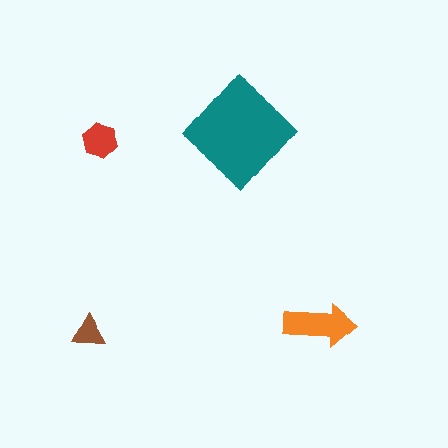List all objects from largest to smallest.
The teal diamond, the orange arrow, the red hexagon, the brown triangle.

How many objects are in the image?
There are 4 objects in the image.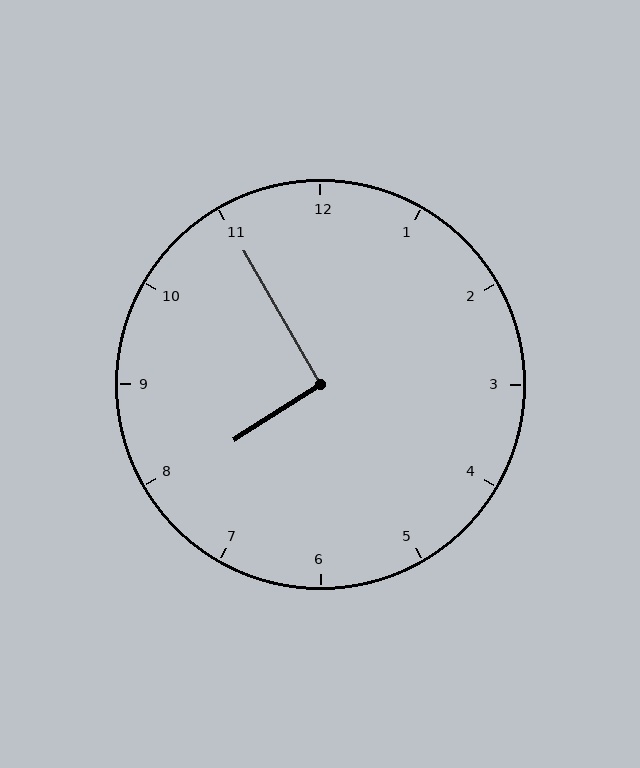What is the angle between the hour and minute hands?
Approximately 92 degrees.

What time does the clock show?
7:55.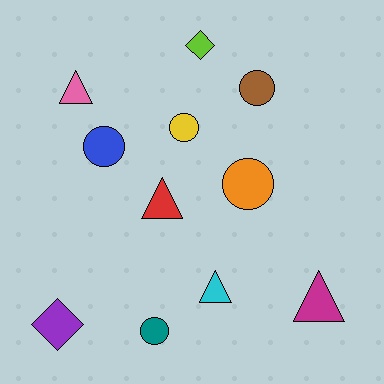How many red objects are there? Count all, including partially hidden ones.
There is 1 red object.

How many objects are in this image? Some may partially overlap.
There are 11 objects.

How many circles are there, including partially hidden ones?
There are 5 circles.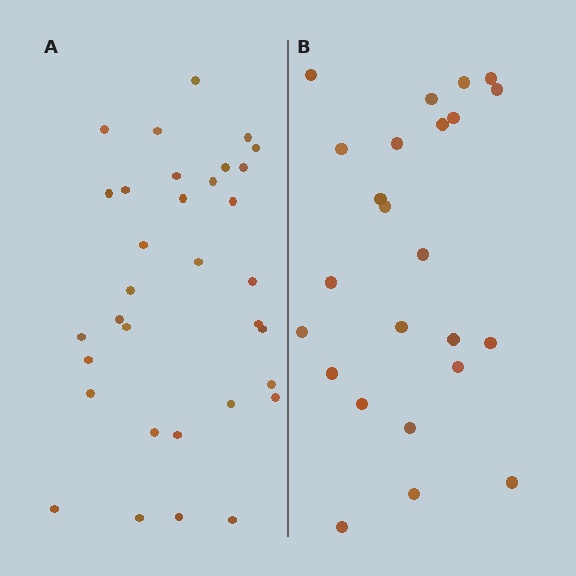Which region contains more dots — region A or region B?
Region A (the left region) has more dots.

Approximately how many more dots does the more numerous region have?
Region A has roughly 8 or so more dots than region B.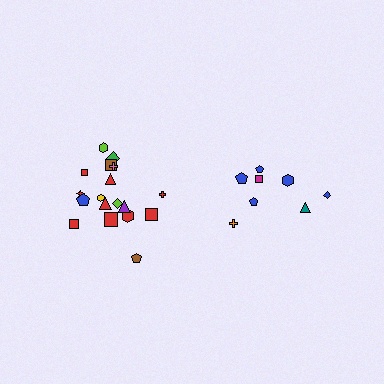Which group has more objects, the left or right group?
The left group.